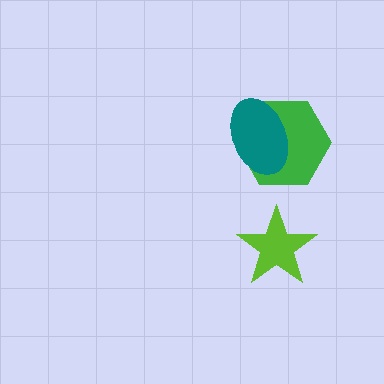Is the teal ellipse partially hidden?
No, no other shape covers it.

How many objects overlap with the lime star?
0 objects overlap with the lime star.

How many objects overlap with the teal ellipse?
1 object overlaps with the teal ellipse.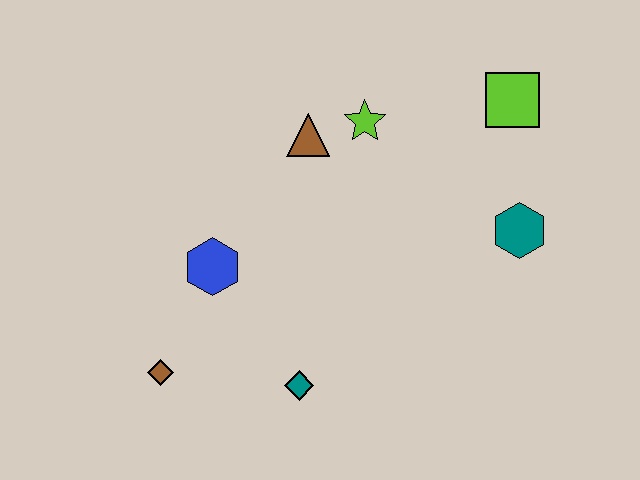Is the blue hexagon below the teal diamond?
No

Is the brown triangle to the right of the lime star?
No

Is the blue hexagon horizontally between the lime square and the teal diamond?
No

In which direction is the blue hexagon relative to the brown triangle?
The blue hexagon is below the brown triangle.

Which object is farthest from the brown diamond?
The lime square is farthest from the brown diamond.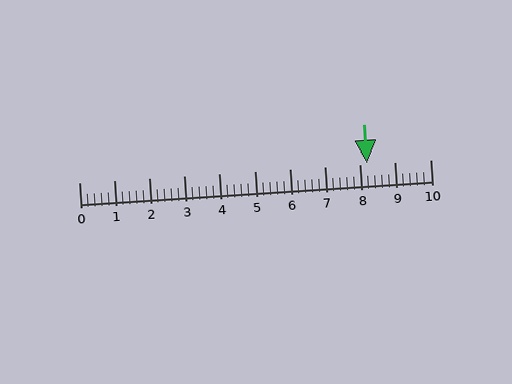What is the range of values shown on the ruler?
The ruler shows values from 0 to 10.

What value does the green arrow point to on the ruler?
The green arrow points to approximately 8.2.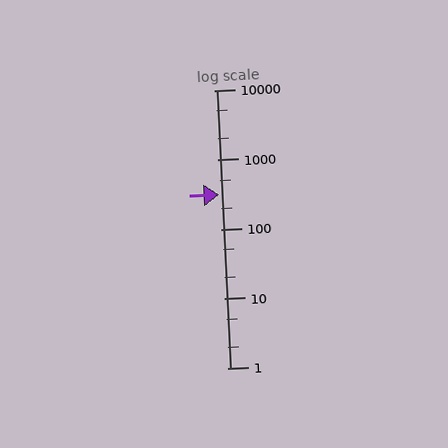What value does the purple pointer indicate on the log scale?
The pointer indicates approximately 310.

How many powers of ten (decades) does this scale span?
The scale spans 4 decades, from 1 to 10000.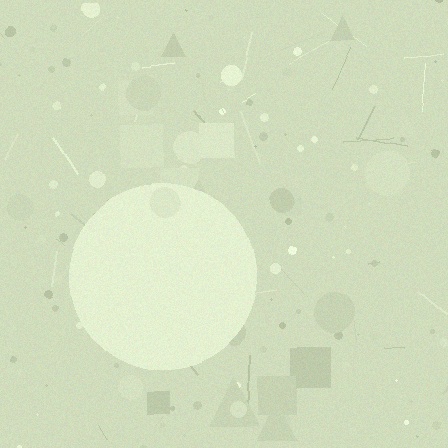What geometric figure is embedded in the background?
A circle is embedded in the background.